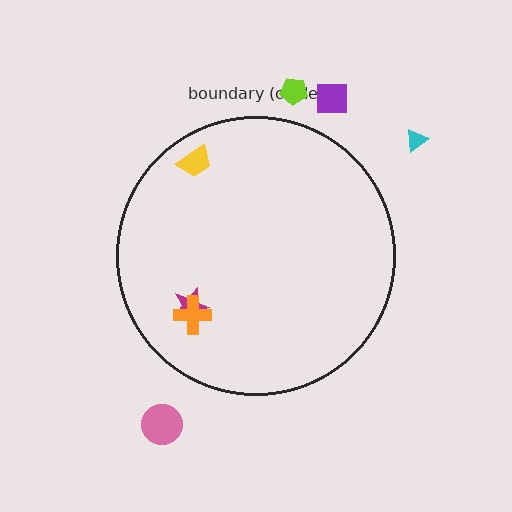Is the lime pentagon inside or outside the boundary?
Outside.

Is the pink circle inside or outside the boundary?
Outside.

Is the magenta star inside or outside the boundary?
Inside.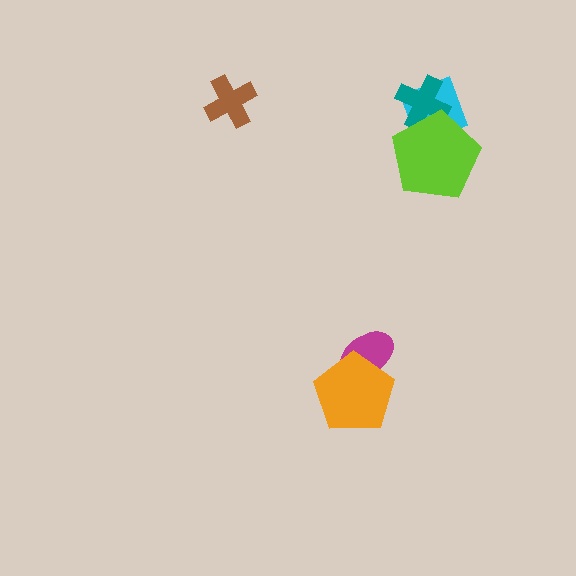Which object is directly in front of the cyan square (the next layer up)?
The teal cross is directly in front of the cyan square.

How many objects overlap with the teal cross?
2 objects overlap with the teal cross.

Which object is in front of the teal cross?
The lime pentagon is in front of the teal cross.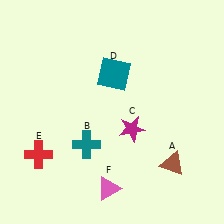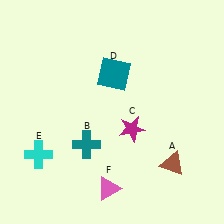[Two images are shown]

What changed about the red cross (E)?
In Image 1, E is red. In Image 2, it changed to cyan.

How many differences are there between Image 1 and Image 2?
There is 1 difference between the two images.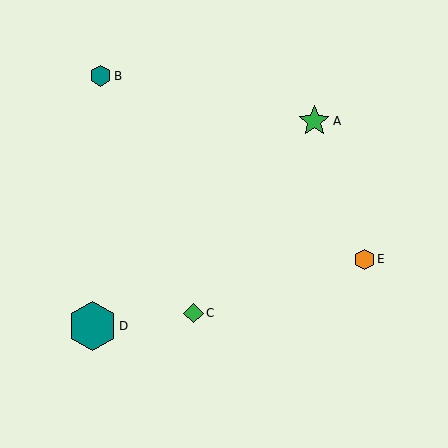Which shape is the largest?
The teal hexagon (labeled D) is the largest.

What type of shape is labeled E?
Shape E is an orange hexagon.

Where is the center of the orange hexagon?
The center of the orange hexagon is at (364, 259).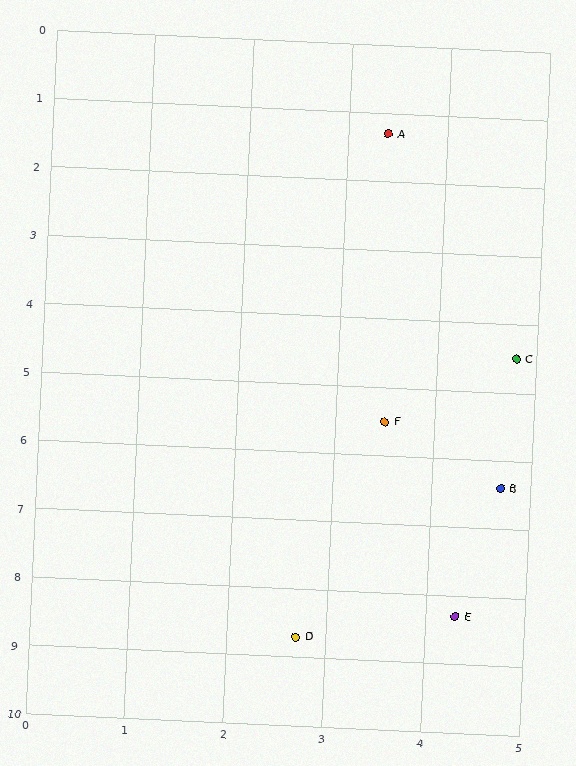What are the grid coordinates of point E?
Point E is at approximately (4.3, 8.3).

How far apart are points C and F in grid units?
Points C and F are about 1.6 grid units apart.